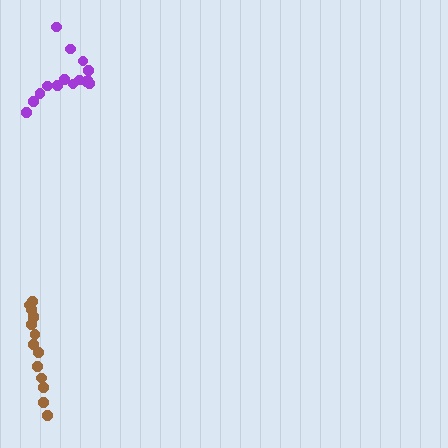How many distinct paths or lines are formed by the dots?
There are 2 distinct paths.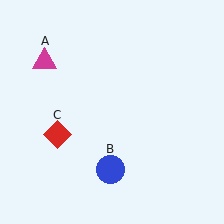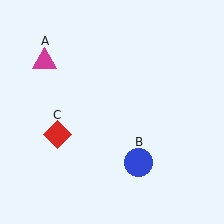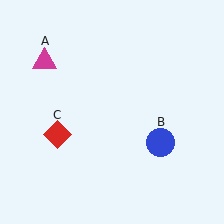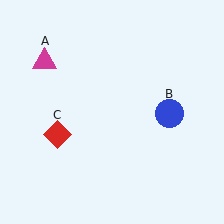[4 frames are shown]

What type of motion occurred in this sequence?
The blue circle (object B) rotated counterclockwise around the center of the scene.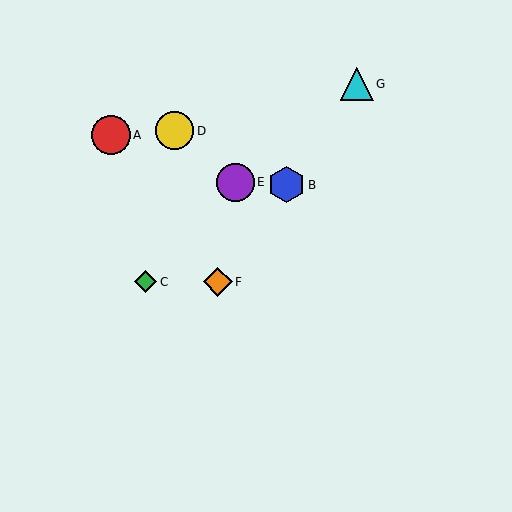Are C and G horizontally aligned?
No, C is at y≈282 and G is at y≈84.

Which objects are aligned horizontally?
Objects C, F are aligned horizontally.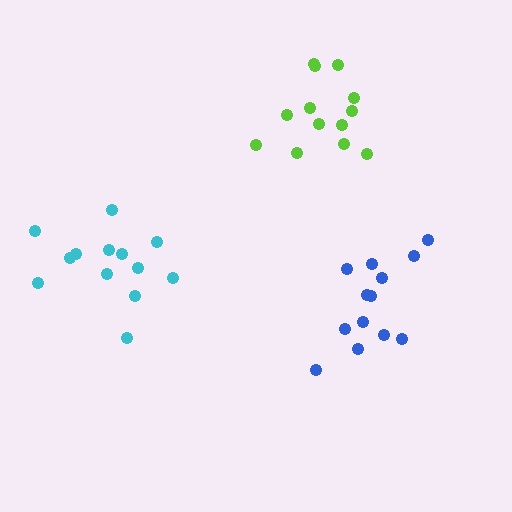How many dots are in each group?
Group 1: 13 dots, Group 2: 13 dots, Group 3: 13 dots (39 total).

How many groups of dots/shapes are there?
There are 3 groups.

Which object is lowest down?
The blue cluster is bottommost.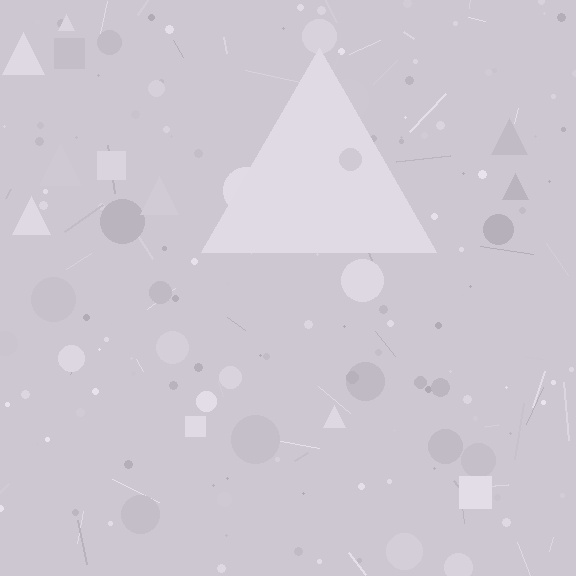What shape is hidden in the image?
A triangle is hidden in the image.